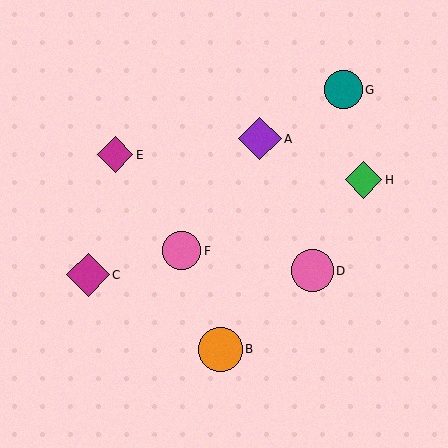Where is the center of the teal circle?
The center of the teal circle is at (343, 90).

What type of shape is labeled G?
Shape G is a teal circle.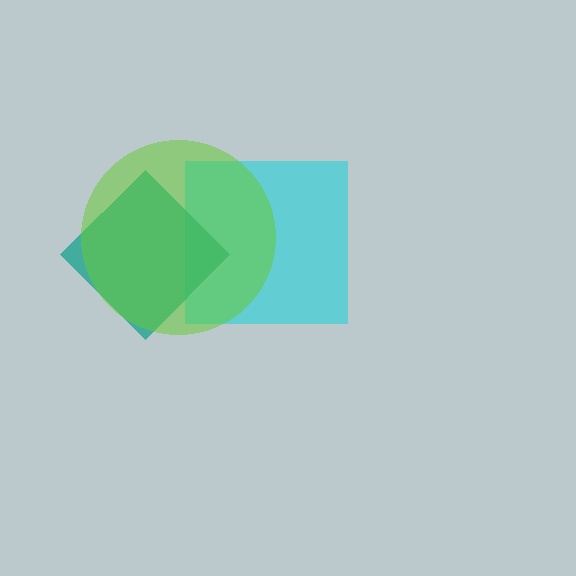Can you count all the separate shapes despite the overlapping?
Yes, there are 3 separate shapes.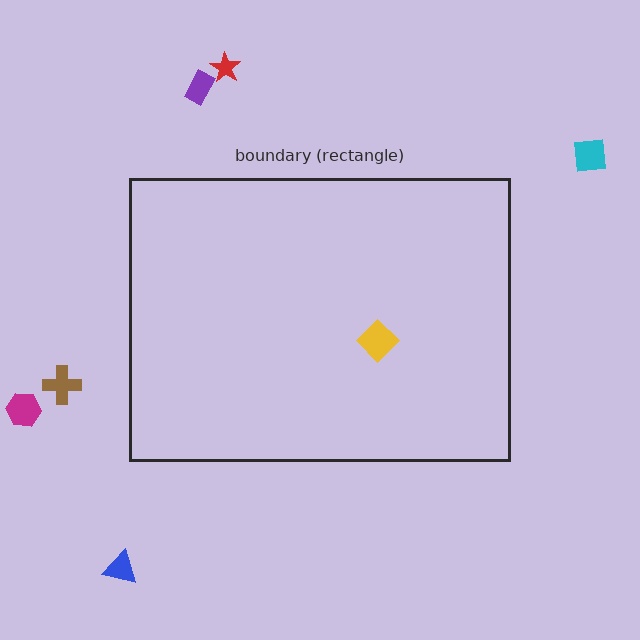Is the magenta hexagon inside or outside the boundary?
Outside.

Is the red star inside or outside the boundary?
Outside.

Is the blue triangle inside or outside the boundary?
Outside.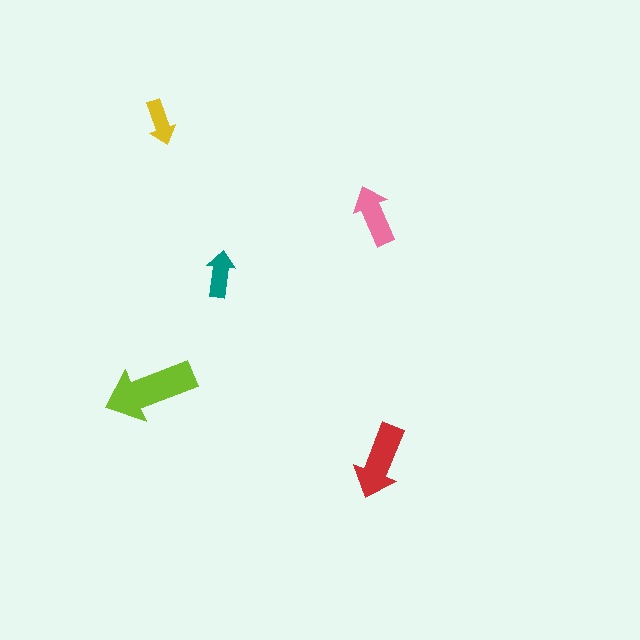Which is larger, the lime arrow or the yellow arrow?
The lime one.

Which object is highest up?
The yellow arrow is topmost.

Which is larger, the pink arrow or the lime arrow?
The lime one.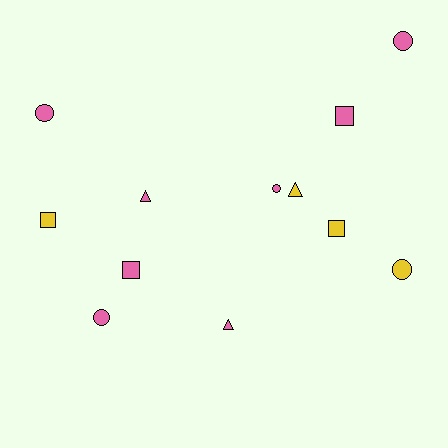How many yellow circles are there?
There is 1 yellow circle.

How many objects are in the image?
There are 12 objects.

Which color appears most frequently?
Pink, with 8 objects.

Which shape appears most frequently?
Circle, with 5 objects.